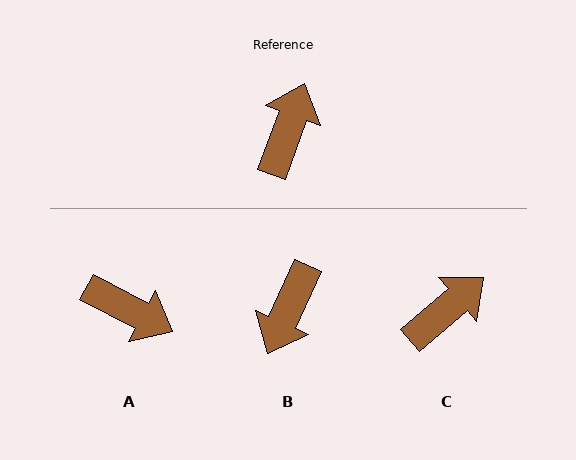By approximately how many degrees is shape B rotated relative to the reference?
Approximately 175 degrees counter-clockwise.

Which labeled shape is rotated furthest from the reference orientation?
B, about 175 degrees away.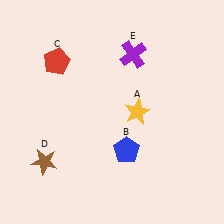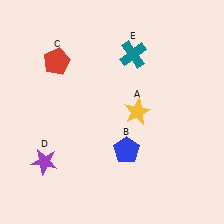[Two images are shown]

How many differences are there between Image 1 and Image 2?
There are 2 differences between the two images.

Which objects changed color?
D changed from brown to purple. E changed from purple to teal.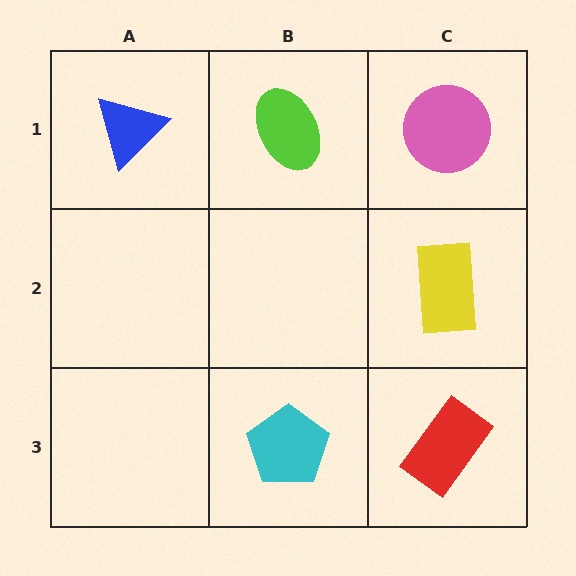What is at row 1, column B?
A lime ellipse.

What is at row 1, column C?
A pink circle.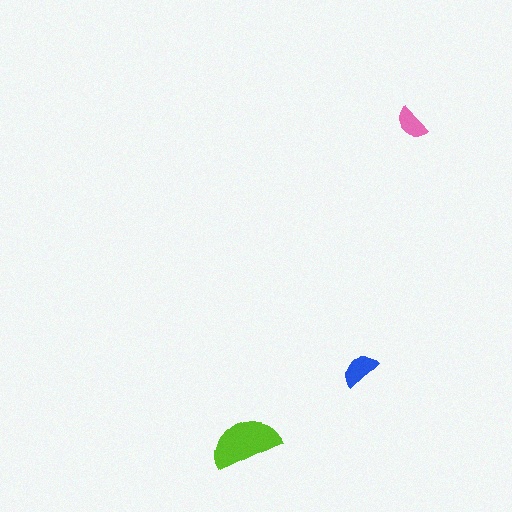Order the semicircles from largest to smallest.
the lime one, the blue one, the pink one.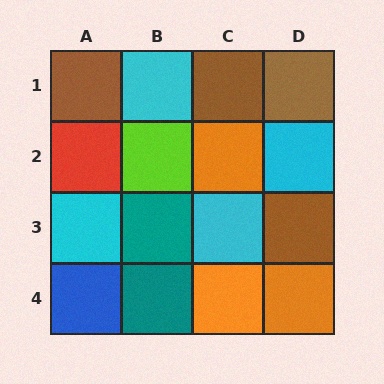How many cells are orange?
3 cells are orange.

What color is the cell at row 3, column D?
Brown.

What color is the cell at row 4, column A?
Blue.